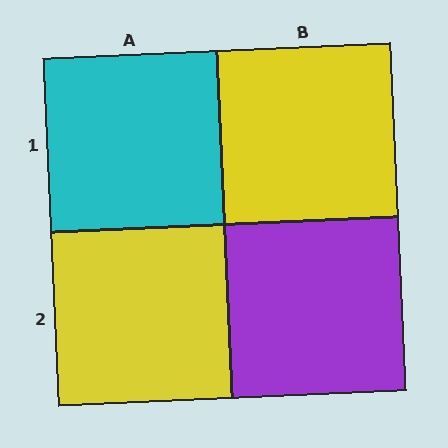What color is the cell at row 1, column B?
Yellow.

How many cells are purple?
1 cell is purple.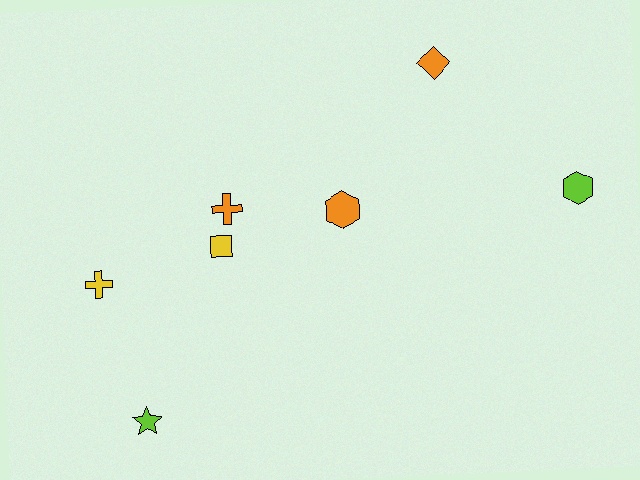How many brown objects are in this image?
There are no brown objects.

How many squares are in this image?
There is 1 square.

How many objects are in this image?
There are 7 objects.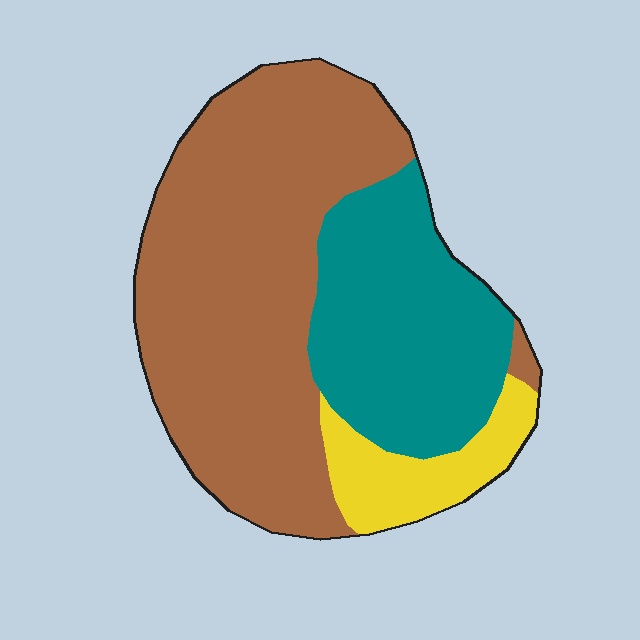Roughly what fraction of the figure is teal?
Teal covers 30% of the figure.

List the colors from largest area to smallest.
From largest to smallest: brown, teal, yellow.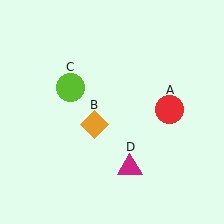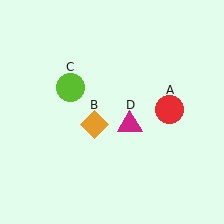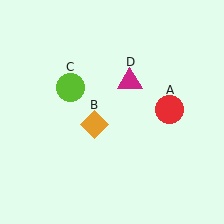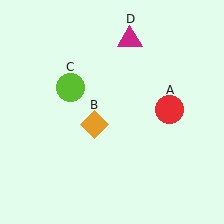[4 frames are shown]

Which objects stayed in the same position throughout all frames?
Red circle (object A) and orange diamond (object B) and lime circle (object C) remained stationary.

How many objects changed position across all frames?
1 object changed position: magenta triangle (object D).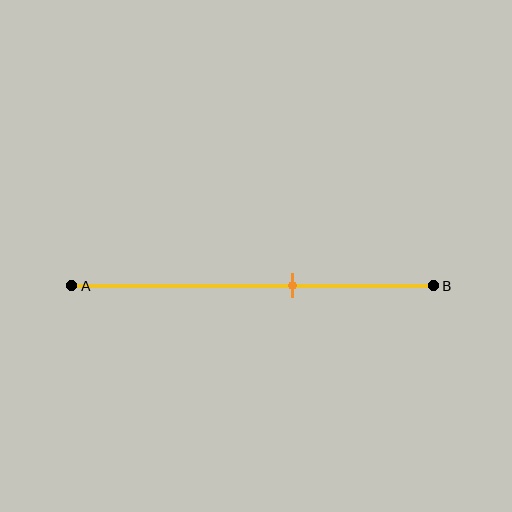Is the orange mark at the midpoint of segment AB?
No, the mark is at about 60% from A, not at the 50% midpoint.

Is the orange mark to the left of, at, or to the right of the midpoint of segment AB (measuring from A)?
The orange mark is to the right of the midpoint of segment AB.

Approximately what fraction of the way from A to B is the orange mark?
The orange mark is approximately 60% of the way from A to B.